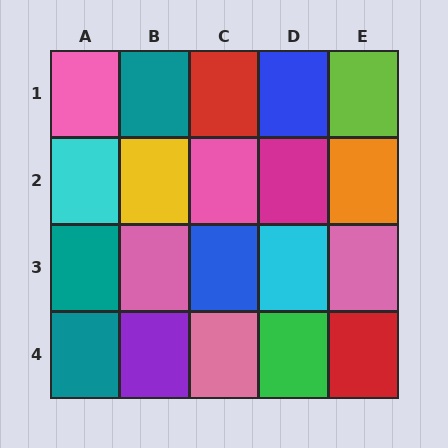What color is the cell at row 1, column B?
Teal.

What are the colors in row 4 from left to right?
Teal, purple, pink, green, red.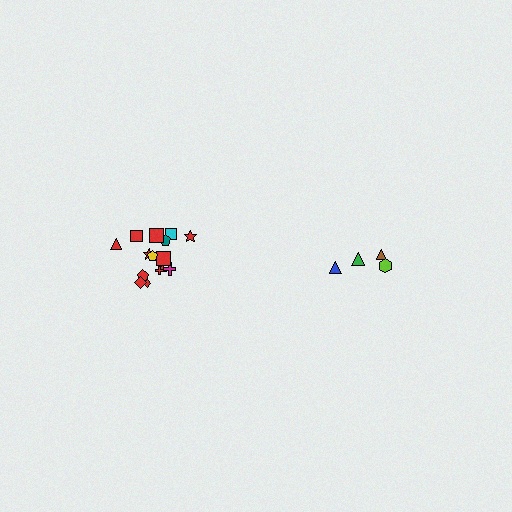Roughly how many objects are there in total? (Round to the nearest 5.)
Roughly 20 objects in total.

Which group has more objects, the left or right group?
The left group.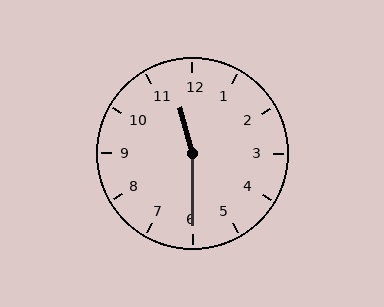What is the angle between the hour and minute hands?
Approximately 165 degrees.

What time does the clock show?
11:30.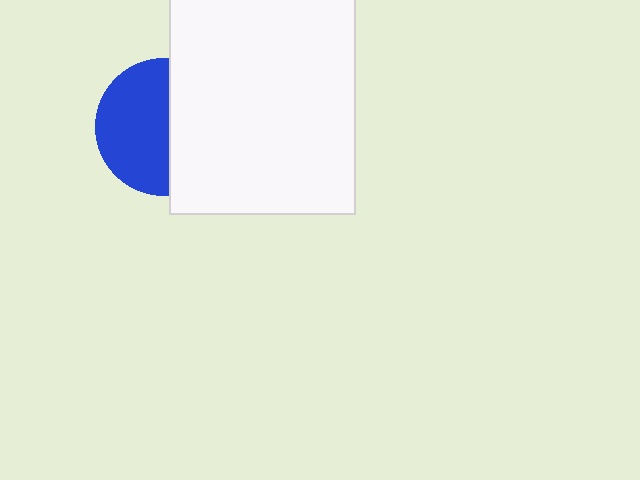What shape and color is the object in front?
The object in front is a white rectangle.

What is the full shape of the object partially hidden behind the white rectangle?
The partially hidden object is a blue circle.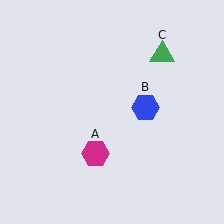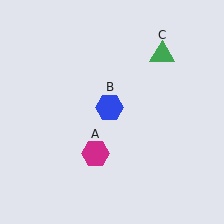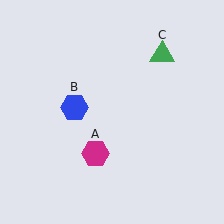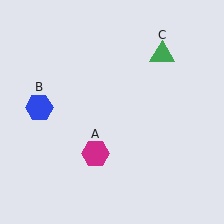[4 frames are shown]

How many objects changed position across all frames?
1 object changed position: blue hexagon (object B).